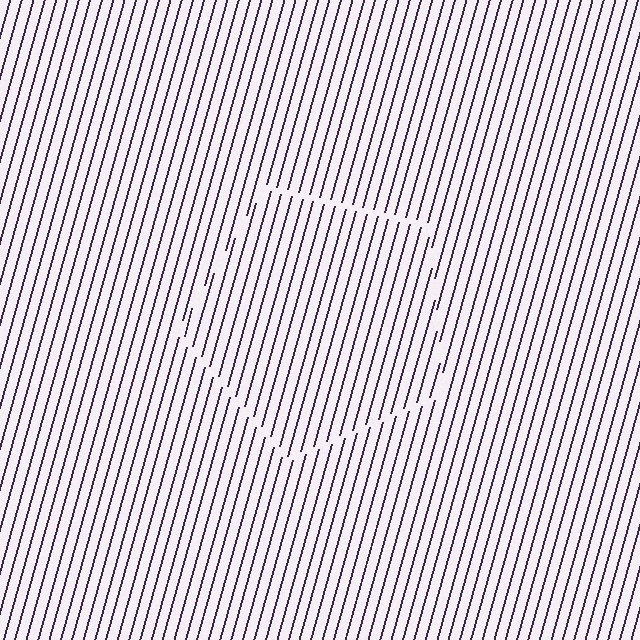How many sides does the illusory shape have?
5 sides — the line-ends trace a pentagon.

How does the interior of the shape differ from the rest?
The interior of the shape contains the same grating, shifted by half a period — the contour is defined by the phase discontinuity where line-ends from the inner and outer gratings abut.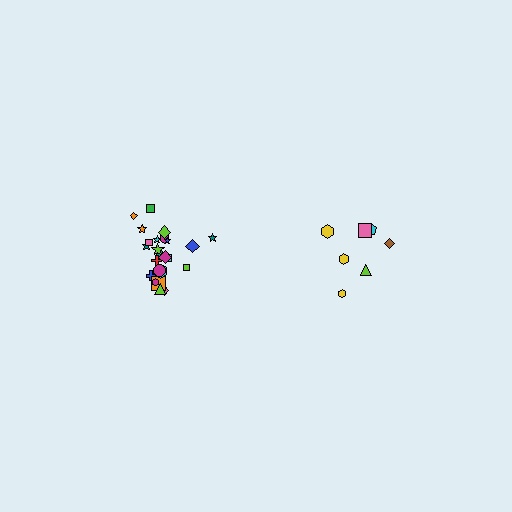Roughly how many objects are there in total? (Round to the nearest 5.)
Roughly 30 objects in total.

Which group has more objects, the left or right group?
The left group.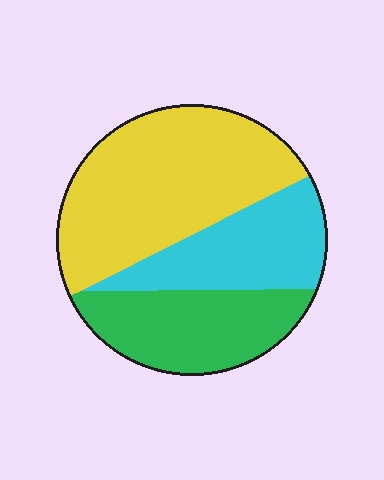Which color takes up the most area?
Yellow, at roughly 50%.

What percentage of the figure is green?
Green takes up between a sixth and a third of the figure.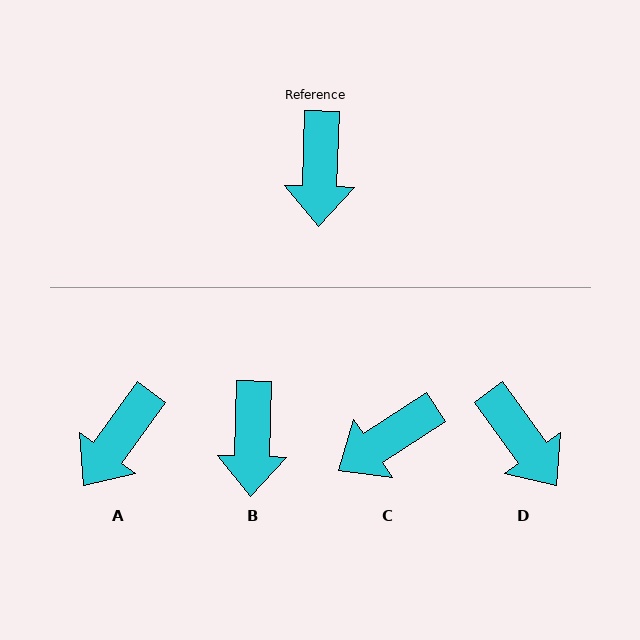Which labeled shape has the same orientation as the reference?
B.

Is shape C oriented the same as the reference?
No, it is off by about 55 degrees.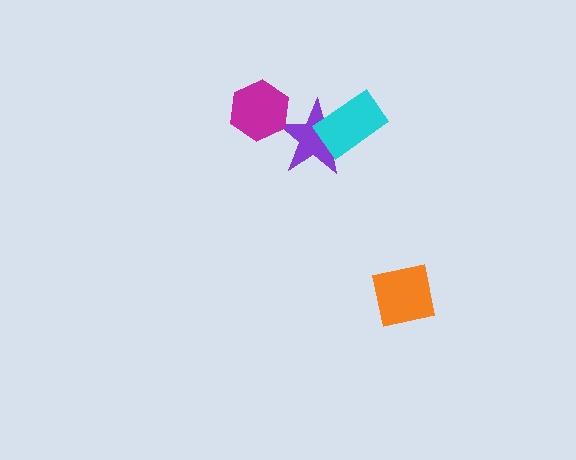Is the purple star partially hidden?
Yes, it is partially covered by another shape.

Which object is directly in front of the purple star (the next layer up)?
The cyan rectangle is directly in front of the purple star.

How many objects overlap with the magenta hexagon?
1 object overlaps with the magenta hexagon.